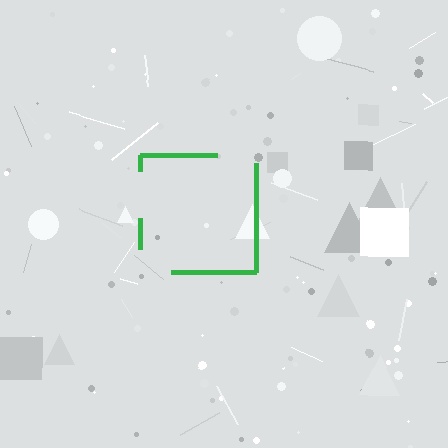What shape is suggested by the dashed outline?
The dashed outline suggests a square.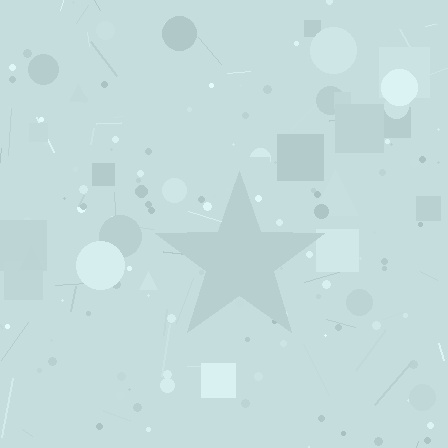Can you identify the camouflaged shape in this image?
The camouflaged shape is a star.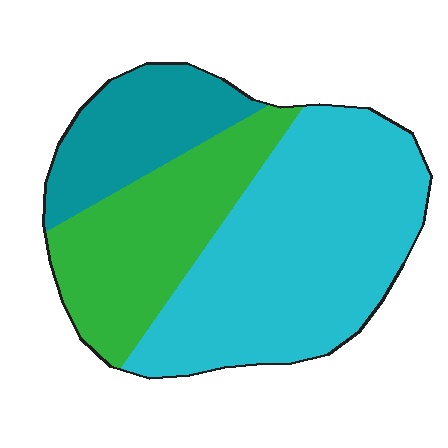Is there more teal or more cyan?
Cyan.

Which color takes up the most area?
Cyan, at roughly 50%.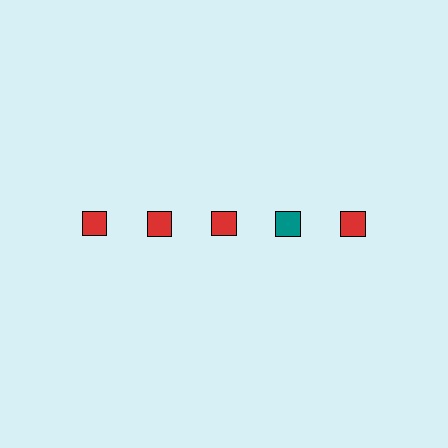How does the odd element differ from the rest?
It has a different color: teal instead of red.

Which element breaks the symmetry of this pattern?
The teal square in the top row, second from right column breaks the symmetry. All other shapes are red squares.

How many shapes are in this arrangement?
There are 5 shapes arranged in a grid pattern.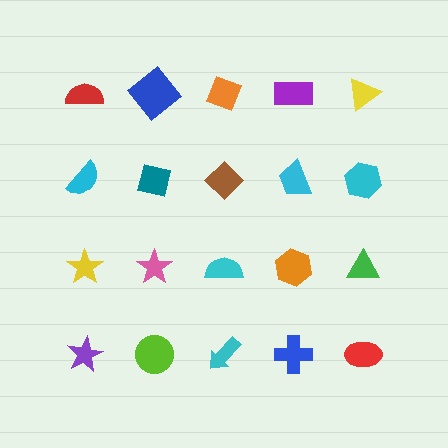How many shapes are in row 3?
5 shapes.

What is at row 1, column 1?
A red semicircle.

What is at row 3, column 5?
A green triangle.